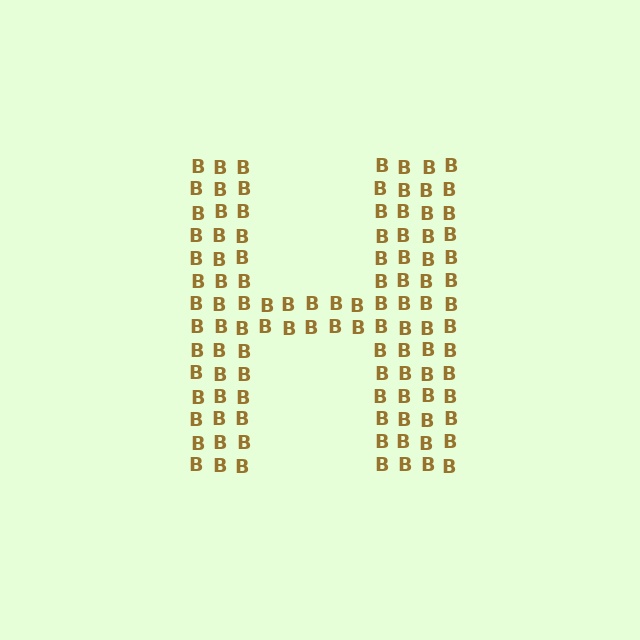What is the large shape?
The large shape is the letter H.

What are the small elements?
The small elements are letter B's.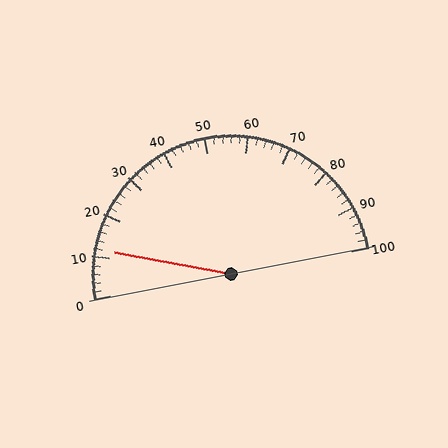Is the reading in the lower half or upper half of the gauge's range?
The reading is in the lower half of the range (0 to 100).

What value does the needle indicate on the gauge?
The needle indicates approximately 12.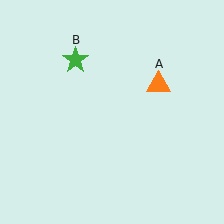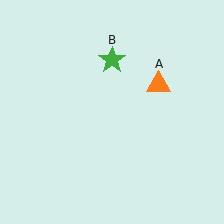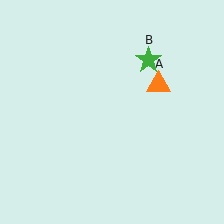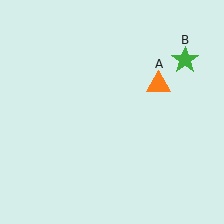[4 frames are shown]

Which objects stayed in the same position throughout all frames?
Orange triangle (object A) remained stationary.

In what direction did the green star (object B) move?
The green star (object B) moved right.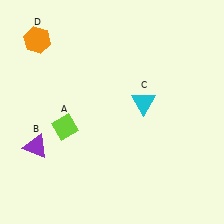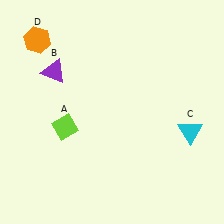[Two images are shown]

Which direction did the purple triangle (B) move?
The purple triangle (B) moved up.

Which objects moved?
The objects that moved are: the purple triangle (B), the cyan triangle (C).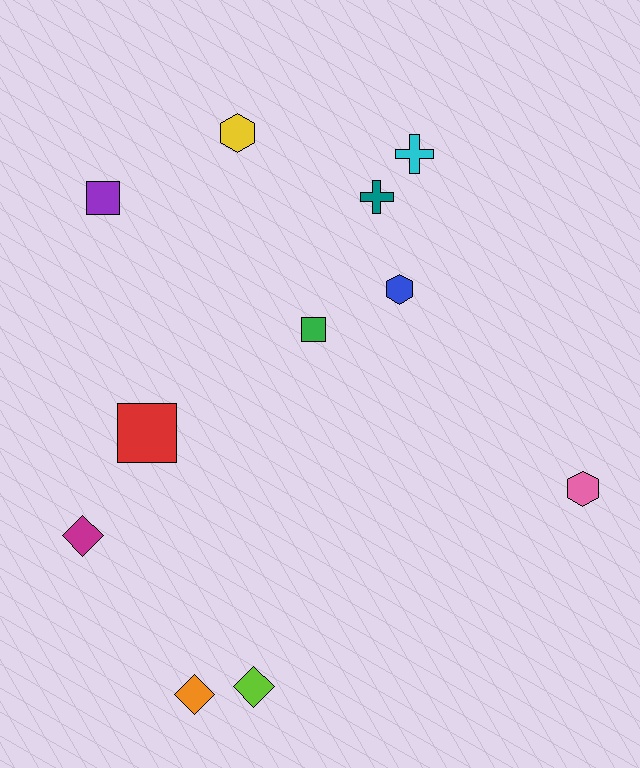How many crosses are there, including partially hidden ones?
There are 2 crosses.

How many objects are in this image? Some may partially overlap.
There are 11 objects.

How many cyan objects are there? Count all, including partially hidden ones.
There is 1 cyan object.